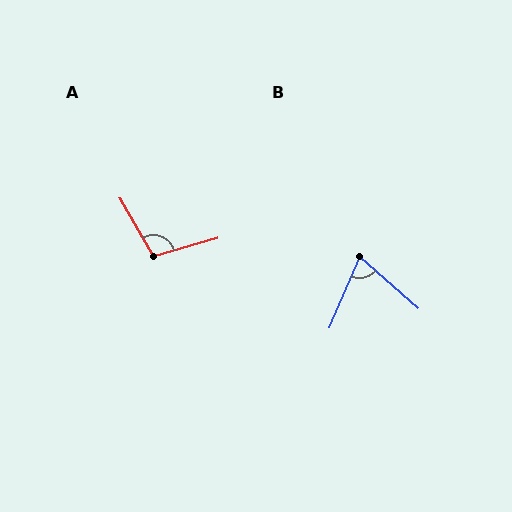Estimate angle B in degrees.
Approximately 72 degrees.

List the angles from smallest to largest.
B (72°), A (103°).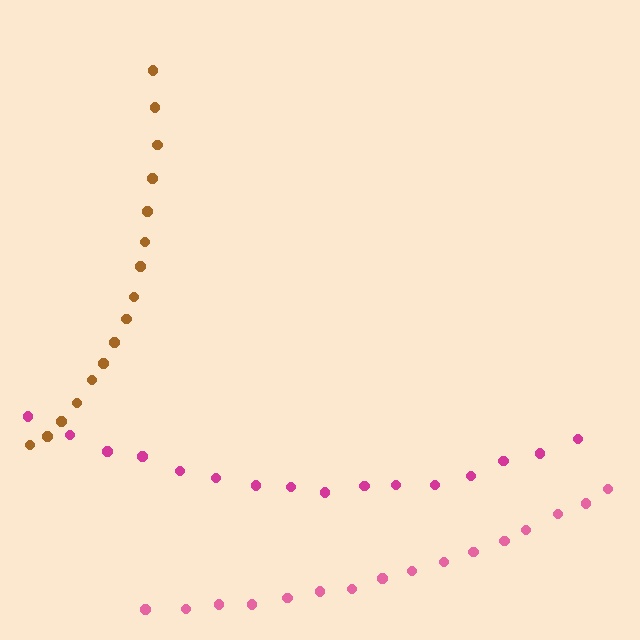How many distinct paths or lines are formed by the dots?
There are 3 distinct paths.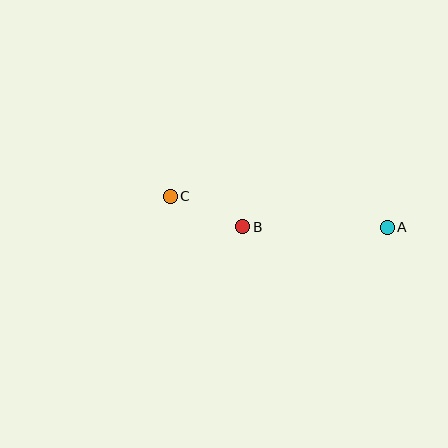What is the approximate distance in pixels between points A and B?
The distance between A and B is approximately 145 pixels.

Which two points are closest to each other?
Points B and C are closest to each other.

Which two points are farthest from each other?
Points A and C are farthest from each other.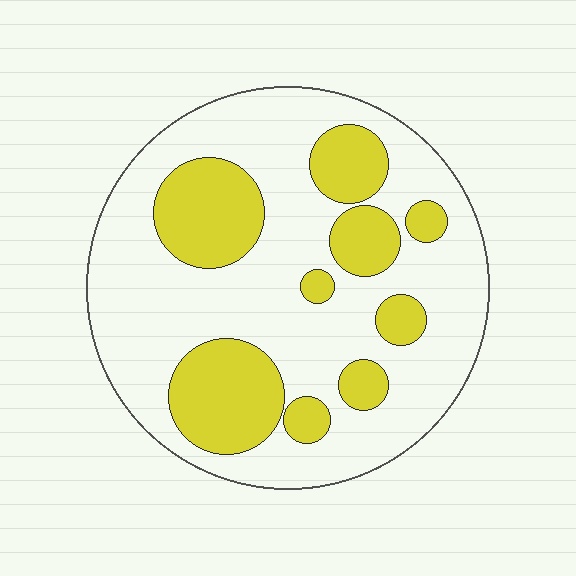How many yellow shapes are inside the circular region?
9.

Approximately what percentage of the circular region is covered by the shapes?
Approximately 30%.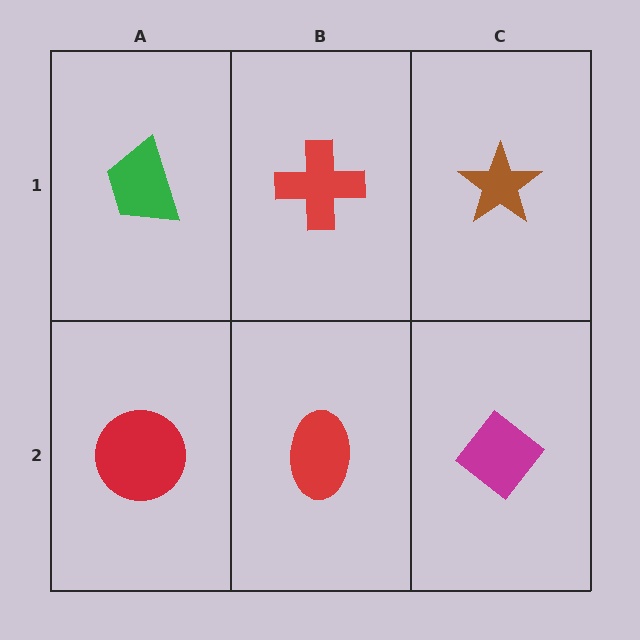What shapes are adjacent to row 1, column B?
A red ellipse (row 2, column B), a green trapezoid (row 1, column A), a brown star (row 1, column C).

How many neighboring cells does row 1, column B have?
3.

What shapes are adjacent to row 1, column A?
A red circle (row 2, column A), a red cross (row 1, column B).